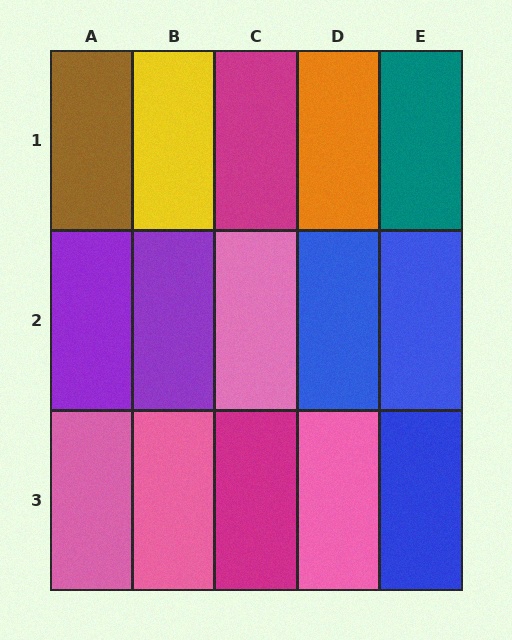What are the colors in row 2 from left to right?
Purple, purple, pink, blue, blue.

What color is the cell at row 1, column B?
Yellow.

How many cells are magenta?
2 cells are magenta.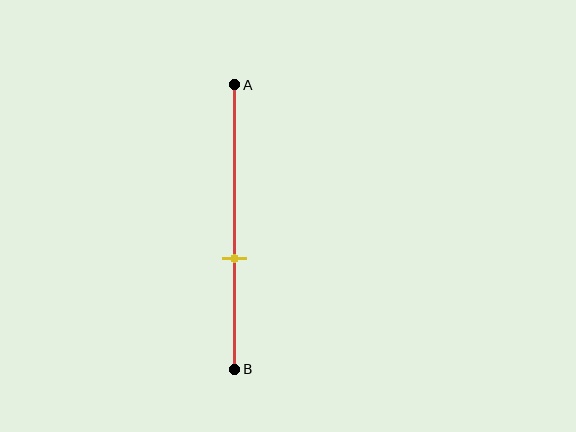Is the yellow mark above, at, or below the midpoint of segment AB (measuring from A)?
The yellow mark is below the midpoint of segment AB.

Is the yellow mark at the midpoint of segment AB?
No, the mark is at about 60% from A, not at the 50% midpoint.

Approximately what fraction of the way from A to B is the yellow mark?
The yellow mark is approximately 60% of the way from A to B.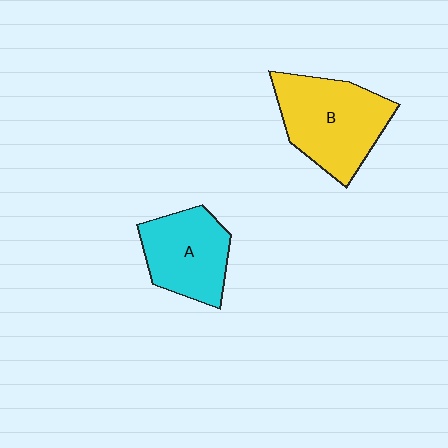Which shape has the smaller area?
Shape A (cyan).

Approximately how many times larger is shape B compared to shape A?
Approximately 1.3 times.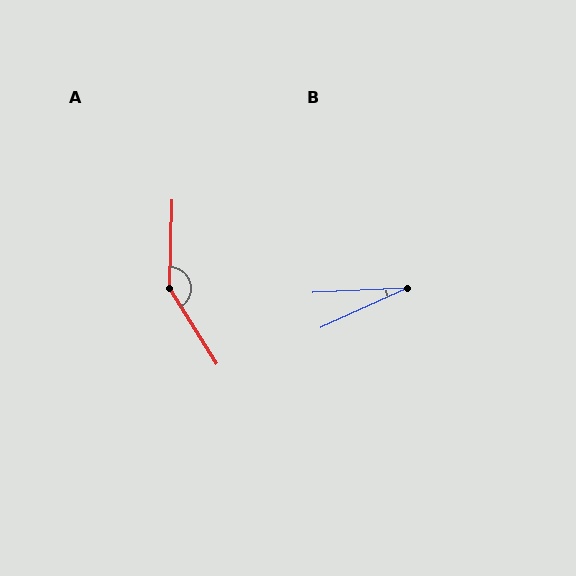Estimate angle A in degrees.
Approximately 146 degrees.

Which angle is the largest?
A, at approximately 146 degrees.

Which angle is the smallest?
B, at approximately 22 degrees.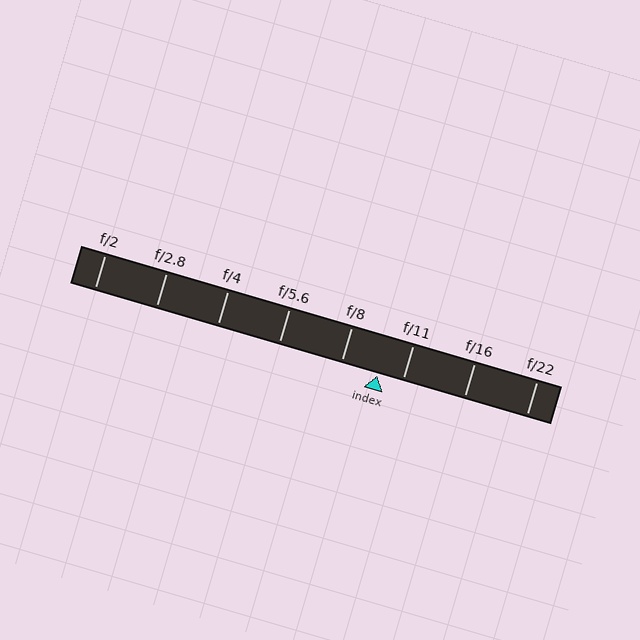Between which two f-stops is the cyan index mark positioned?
The index mark is between f/8 and f/11.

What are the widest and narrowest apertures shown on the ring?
The widest aperture shown is f/2 and the narrowest is f/22.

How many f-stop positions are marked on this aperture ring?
There are 8 f-stop positions marked.